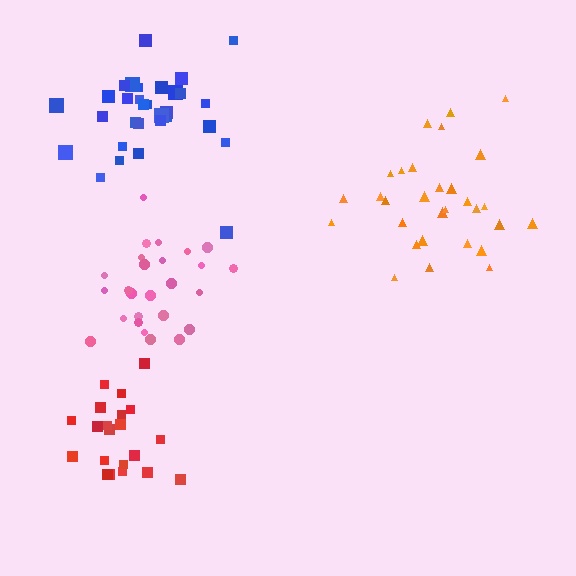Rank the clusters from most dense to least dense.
pink, blue, red, orange.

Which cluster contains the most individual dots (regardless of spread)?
Blue (31).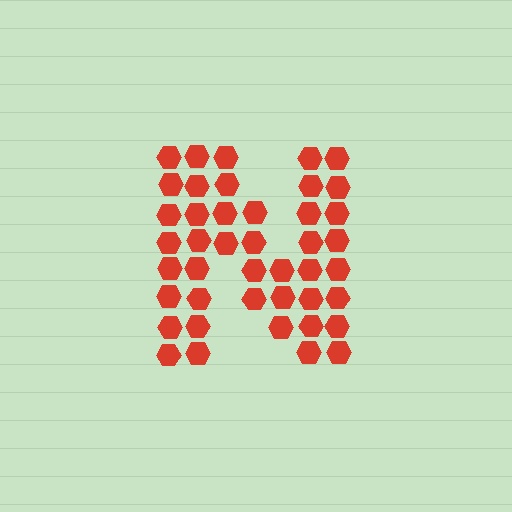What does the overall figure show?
The overall figure shows the letter N.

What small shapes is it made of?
It is made of small hexagons.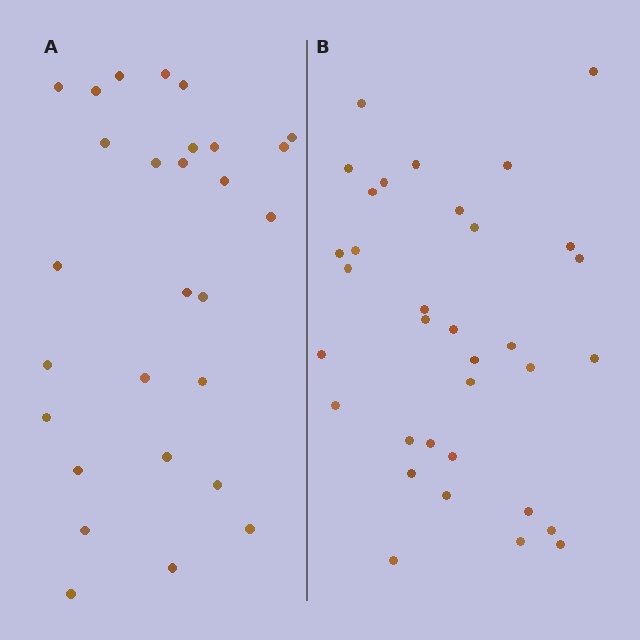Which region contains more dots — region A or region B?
Region B (the right region) has more dots.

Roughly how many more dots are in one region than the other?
Region B has about 6 more dots than region A.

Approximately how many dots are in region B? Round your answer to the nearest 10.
About 30 dots. (The exact count is 34, which rounds to 30.)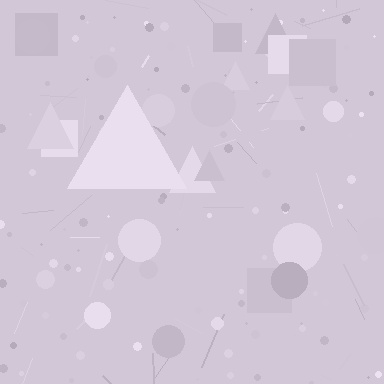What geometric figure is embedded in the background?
A triangle is embedded in the background.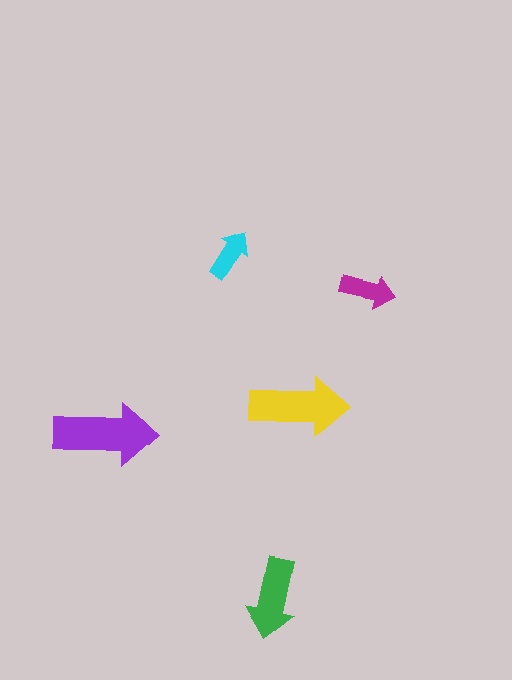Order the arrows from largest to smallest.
the purple one, the yellow one, the green one, the magenta one, the cyan one.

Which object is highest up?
The cyan arrow is topmost.